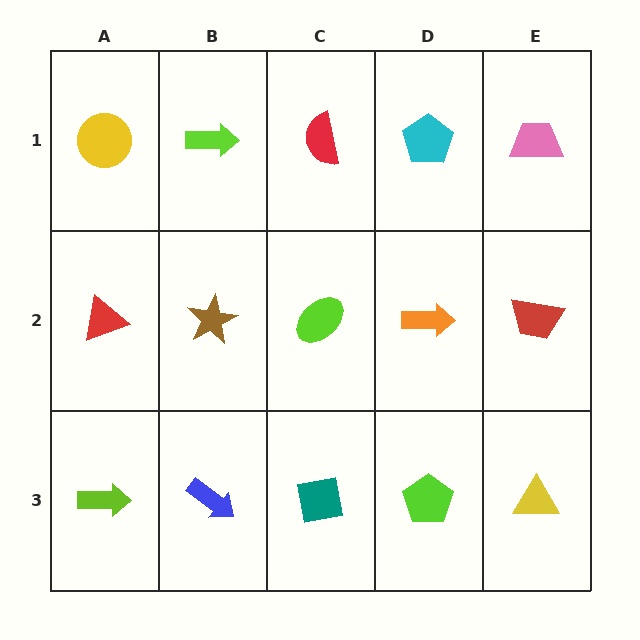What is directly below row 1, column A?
A red triangle.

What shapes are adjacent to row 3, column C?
A lime ellipse (row 2, column C), a blue arrow (row 3, column B), a lime pentagon (row 3, column D).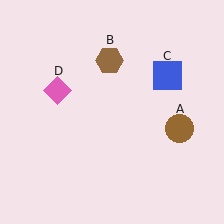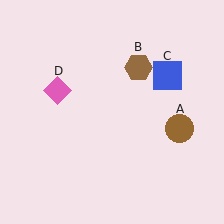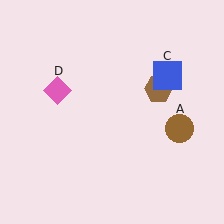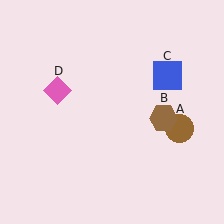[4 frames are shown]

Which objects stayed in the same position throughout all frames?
Brown circle (object A) and blue square (object C) and pink diamond (object D) remained stationary.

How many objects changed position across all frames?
1 object changed position: brown hexagon (object B).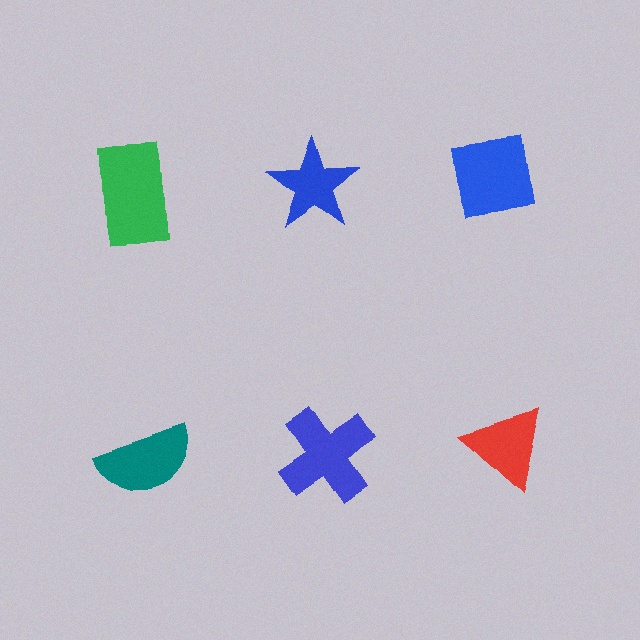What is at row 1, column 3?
A blue square.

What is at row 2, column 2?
A blue cross.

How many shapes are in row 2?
3 shapes.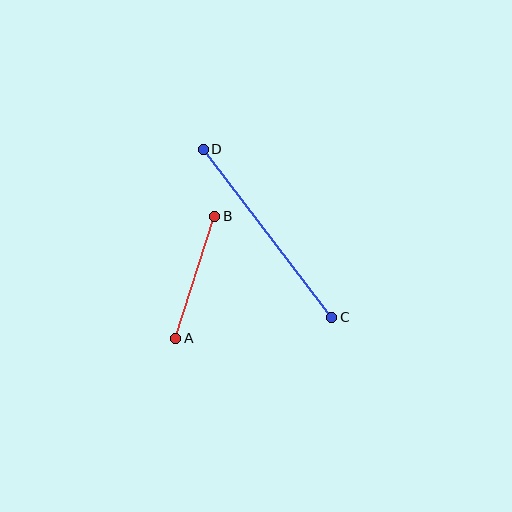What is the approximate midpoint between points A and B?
The midpoint is at approximately (195, 277) pixels.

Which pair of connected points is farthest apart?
Points C and D are farthest apart.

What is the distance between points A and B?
The distance is approximately 128 pixels.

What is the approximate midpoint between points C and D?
The midpoint is at approximately (267, 233) pixels.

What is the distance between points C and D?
The distance is approximately 211 pixels.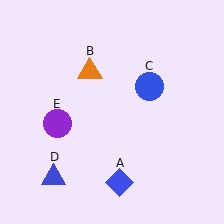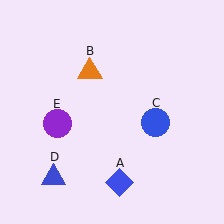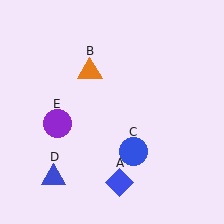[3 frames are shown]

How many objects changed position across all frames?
1 object changed position: blue circle (object C).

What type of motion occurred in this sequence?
The blue circle (object C) rotated clockwise around the center of the scene.